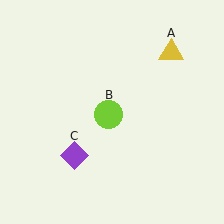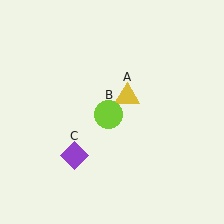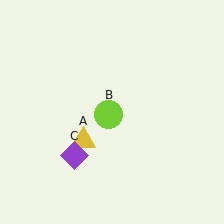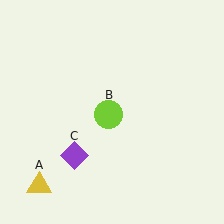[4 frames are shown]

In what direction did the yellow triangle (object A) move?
The yellow triangle (object A) moved down and to the left.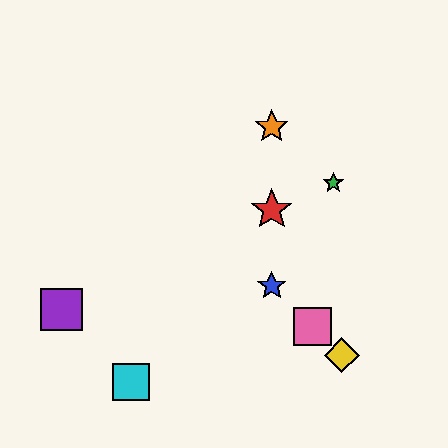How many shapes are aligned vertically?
3 shapes (the red star, the blue star, the orange star) are aligned vertically.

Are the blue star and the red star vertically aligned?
Yes, both are at x≈272.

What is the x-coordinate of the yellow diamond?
The yellow diamond is at x≈342.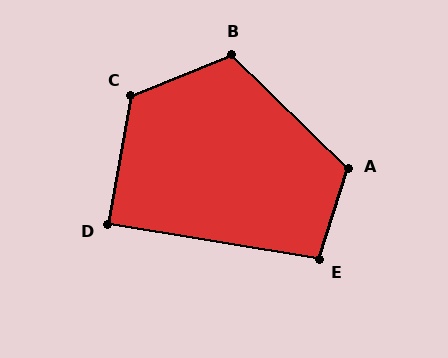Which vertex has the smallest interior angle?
D, at approximately 89 degrees.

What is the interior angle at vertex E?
Approximately 98 degrees (obtuse).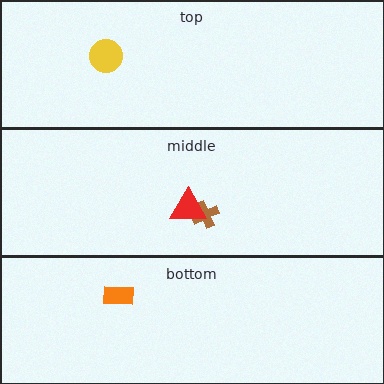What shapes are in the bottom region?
The orange rectangle.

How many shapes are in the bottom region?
1.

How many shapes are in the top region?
1.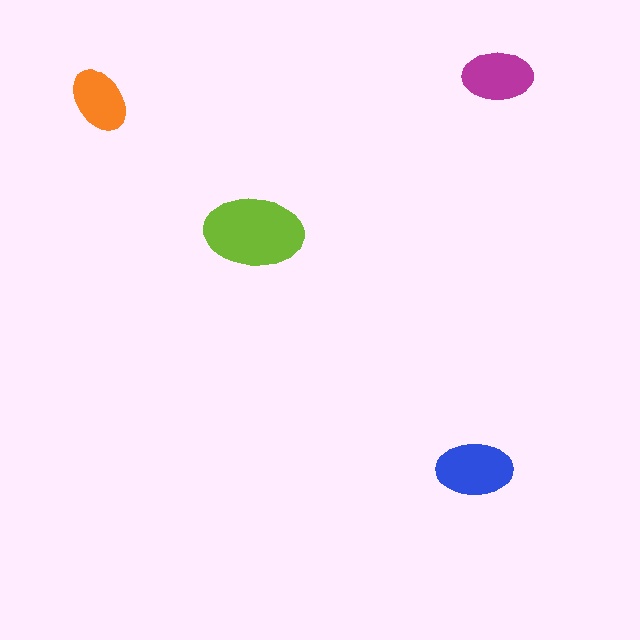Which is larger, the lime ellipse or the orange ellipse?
The lime one.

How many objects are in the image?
There are 4 objects in the image.